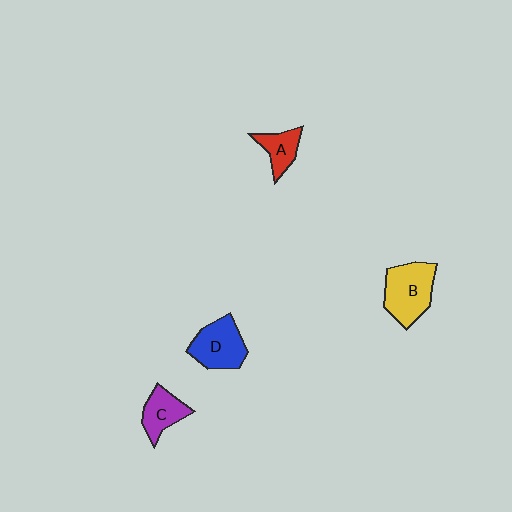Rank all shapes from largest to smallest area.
From largest to smallest: B (yellow), D (blue), C (purple), A (red).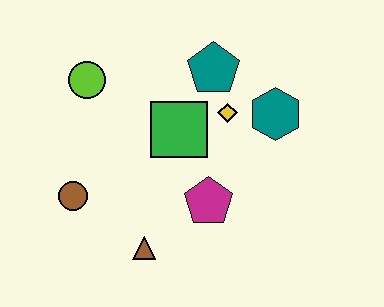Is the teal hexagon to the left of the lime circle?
No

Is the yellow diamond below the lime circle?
Yes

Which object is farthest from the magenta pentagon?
The lime circle is farthest from the magenta pentagon.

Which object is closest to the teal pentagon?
The yellow diamond is closest to the teal pentagon.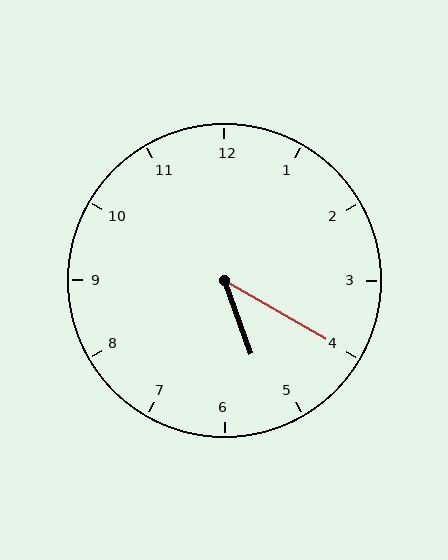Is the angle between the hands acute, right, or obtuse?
It is acute.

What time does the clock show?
5:20.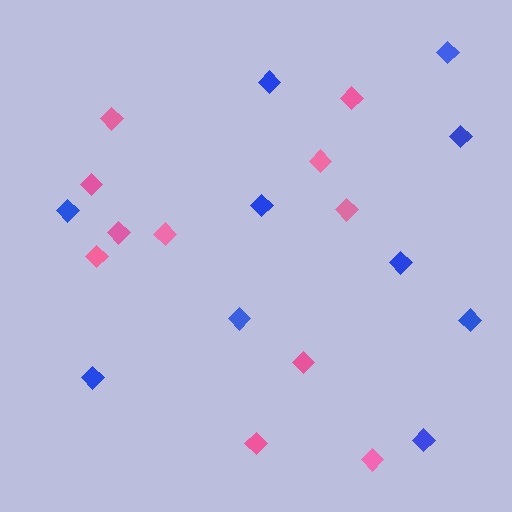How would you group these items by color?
There are 2 groups: one group of pink diamonds (11) and one group of blue diamonds (10).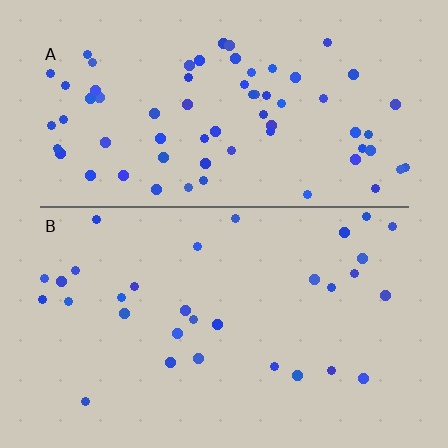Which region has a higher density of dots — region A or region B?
A (the top).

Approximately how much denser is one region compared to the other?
Approximately 2.2× — region A over region B.